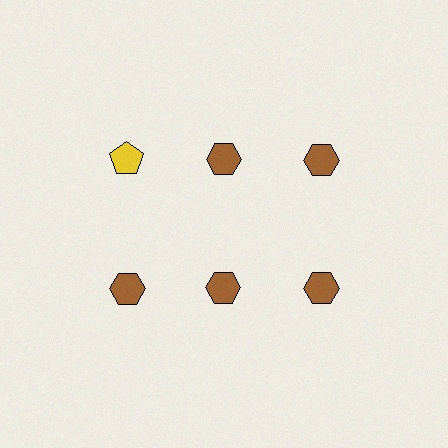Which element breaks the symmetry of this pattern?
The yellow pentagon in the top row, leftmost column breaks the symmetry. All other shapes are brown hexagons.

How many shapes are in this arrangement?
There are 6 shapes arranged in a grid pattern.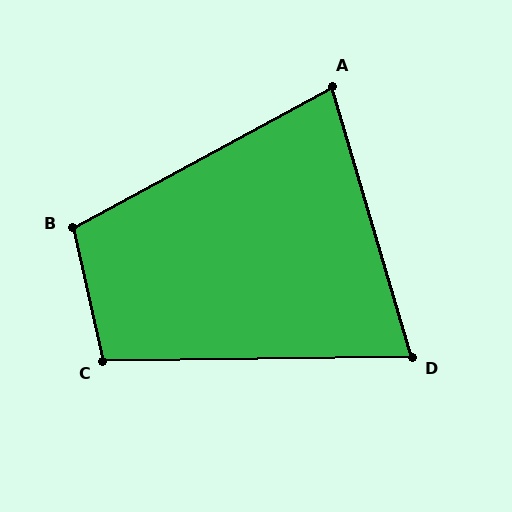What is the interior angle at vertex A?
Approximately 78 degrees (acute).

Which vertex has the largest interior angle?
B, at approximately 106 degrees.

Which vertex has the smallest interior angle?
D, at approximately 74 degrees.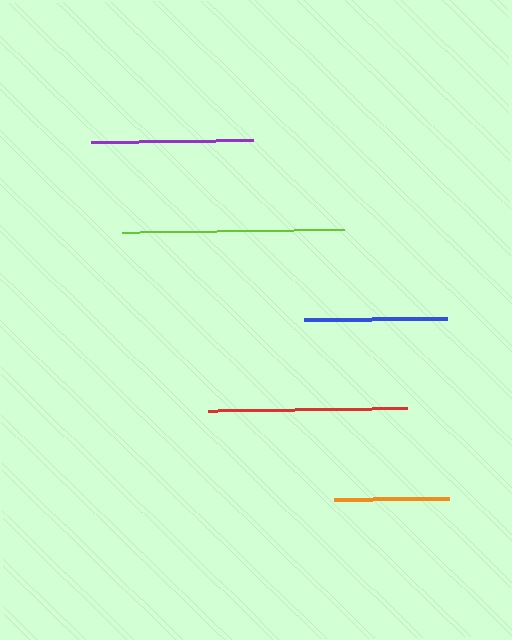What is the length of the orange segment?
The orange segment is approximately 115 pixels long.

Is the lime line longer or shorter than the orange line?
The lime line is longer than the orange line.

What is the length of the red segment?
The red segment is approximately 199 pixels long.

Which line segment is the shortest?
The orange line is the shortest at approximately 115 pixels.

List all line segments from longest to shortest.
From longest to shortest: lime, red, purple, blue, orange.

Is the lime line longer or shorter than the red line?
The lime line is longer than the red line.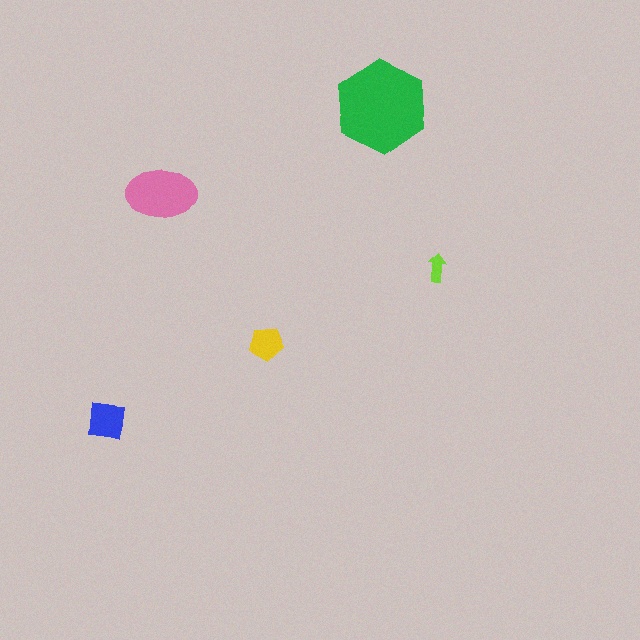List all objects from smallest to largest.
The lime arrow, the yellow pentagon, the blue square, the pink ellipse, the green hexagon.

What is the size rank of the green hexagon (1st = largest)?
1st.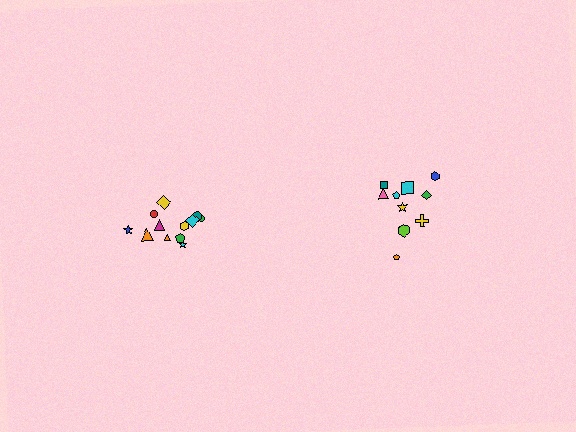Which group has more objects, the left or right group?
The left group.